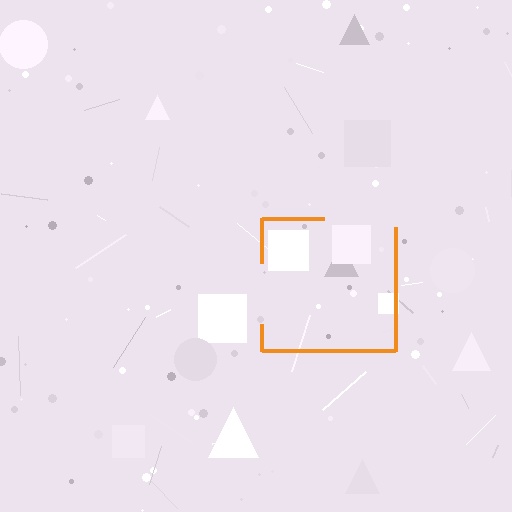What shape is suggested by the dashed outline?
The dashed outline suggests a square.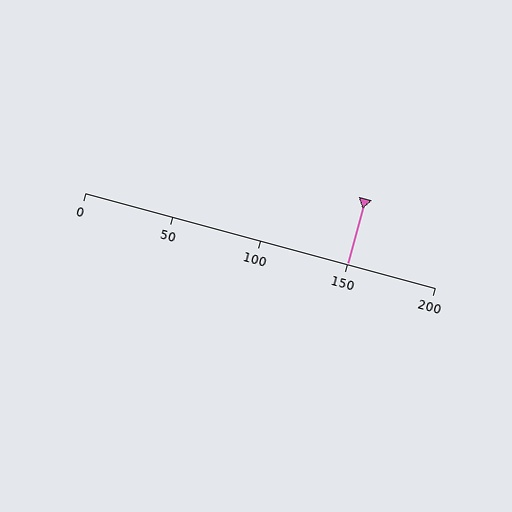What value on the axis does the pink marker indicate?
The marker indicates approximately 150.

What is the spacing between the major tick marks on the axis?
The major ticks are spaced 50 apart.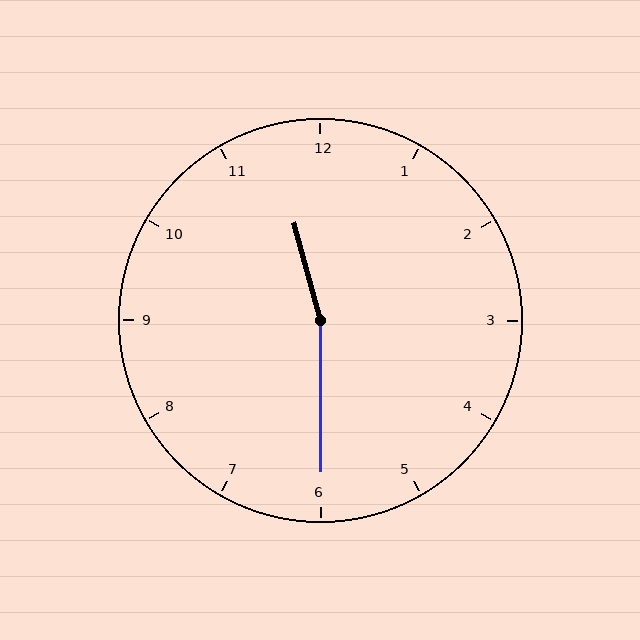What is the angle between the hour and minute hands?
Approximately 165 degrees.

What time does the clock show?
11:30.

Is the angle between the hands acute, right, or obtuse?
It is obtuse.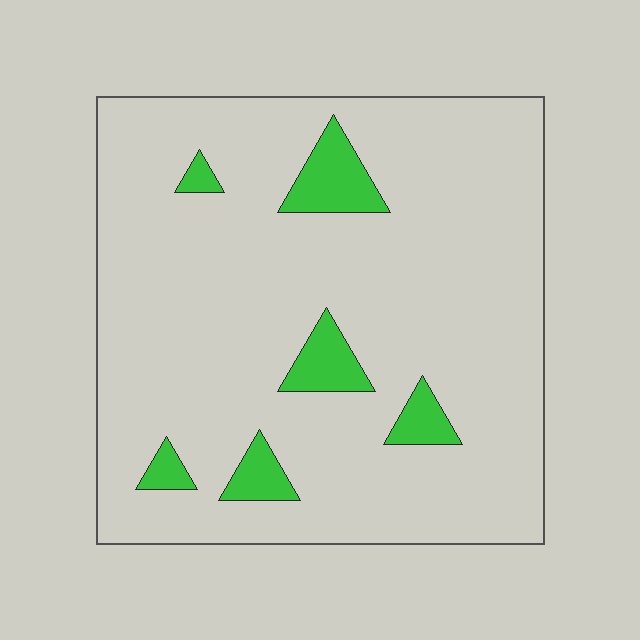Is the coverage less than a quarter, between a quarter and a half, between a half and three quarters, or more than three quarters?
Less than a quarter.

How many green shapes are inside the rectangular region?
6.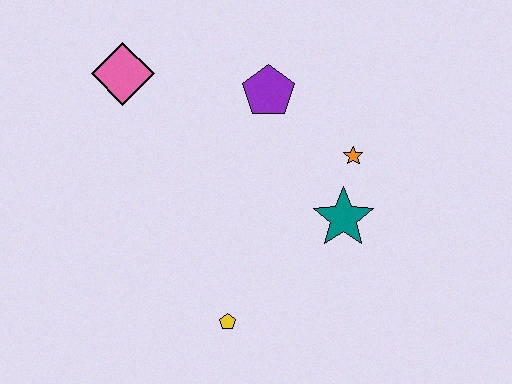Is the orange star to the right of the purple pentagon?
Yes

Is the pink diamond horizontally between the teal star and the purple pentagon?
No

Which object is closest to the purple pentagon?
The orange star is closest to the purple pentagon.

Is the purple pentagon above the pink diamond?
No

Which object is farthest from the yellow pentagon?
The pink diamond is farthest from the yellow pentagon.